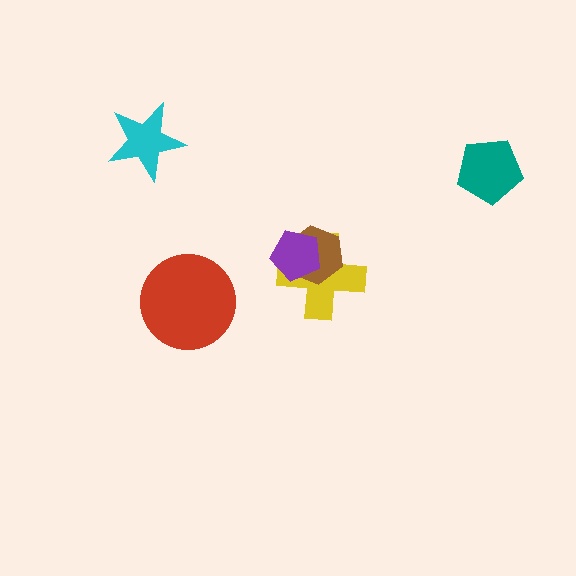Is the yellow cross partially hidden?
Yes, it is partially covered by another shape.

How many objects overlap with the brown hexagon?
2 objects overlap with the brown hexagon.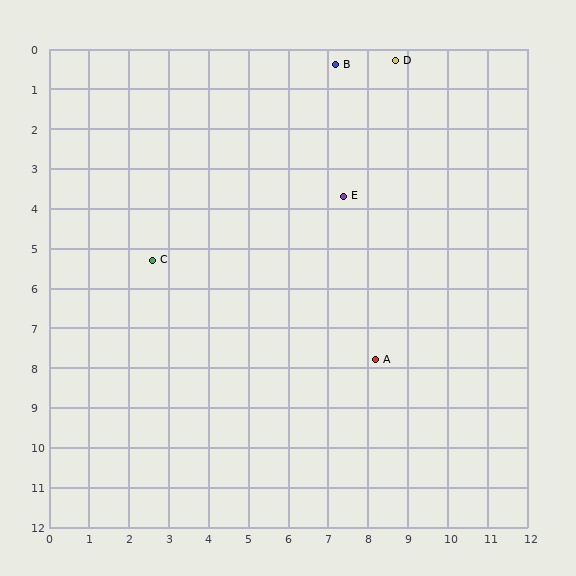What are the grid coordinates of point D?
Point D is at approximately (8.7, 0.3).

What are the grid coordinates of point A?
Point A is at approximately (8.2, 7.8).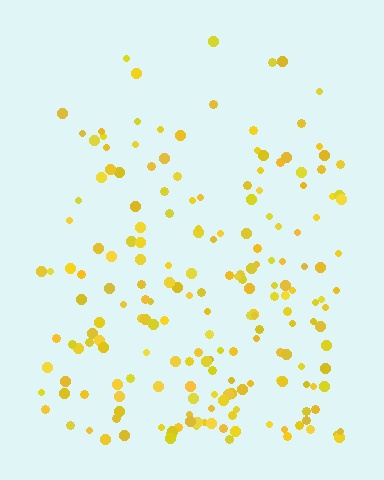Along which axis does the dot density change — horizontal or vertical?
Vertical.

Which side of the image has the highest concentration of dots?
The bottom.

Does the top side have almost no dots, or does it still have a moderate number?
Still a moderate number, just noticeably fewer than the bottom.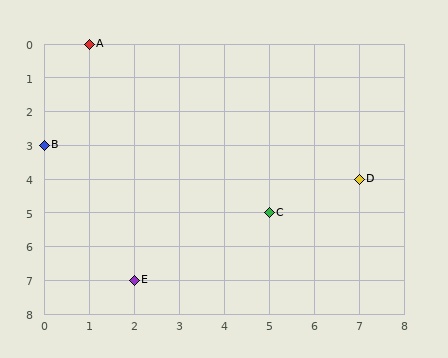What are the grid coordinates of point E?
Point E is at grid coordinates (2, 7).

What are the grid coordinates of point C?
Point C is at grid coordinates (5, 5).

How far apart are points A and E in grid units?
Points A and E are 1 column and 7 rows apart (about 7.1 grid units diagonally).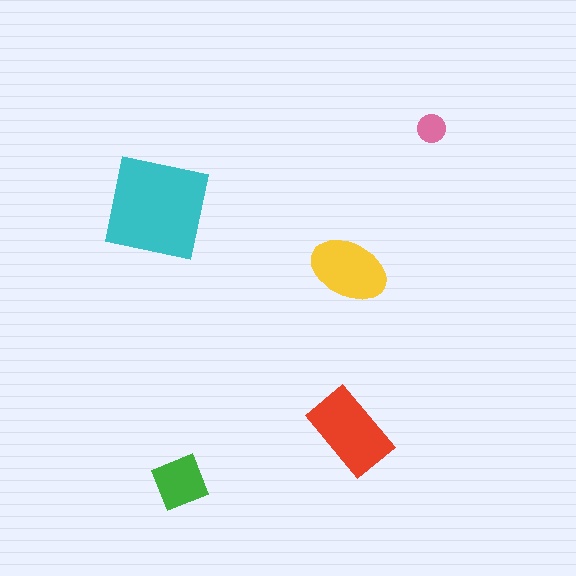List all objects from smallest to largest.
The pink circle, the green square, the yellow ellipse, the red rectangle, the cyan square.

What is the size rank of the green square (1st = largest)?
4th.